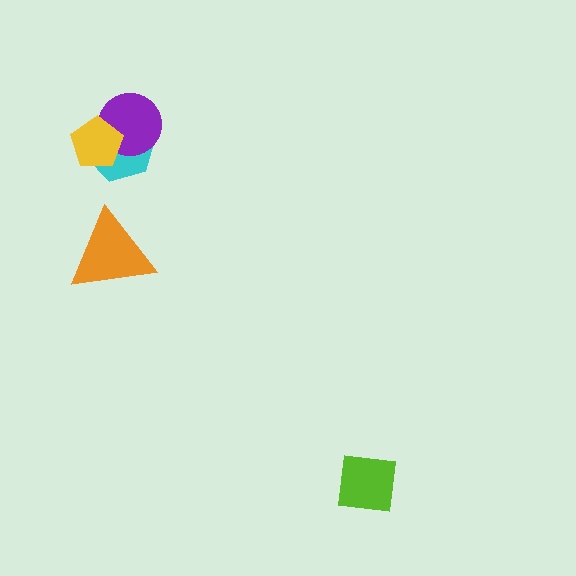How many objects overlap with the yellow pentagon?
2 objects overlap with the yellow pentagon.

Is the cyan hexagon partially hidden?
Yes, it is partially covered by another shape.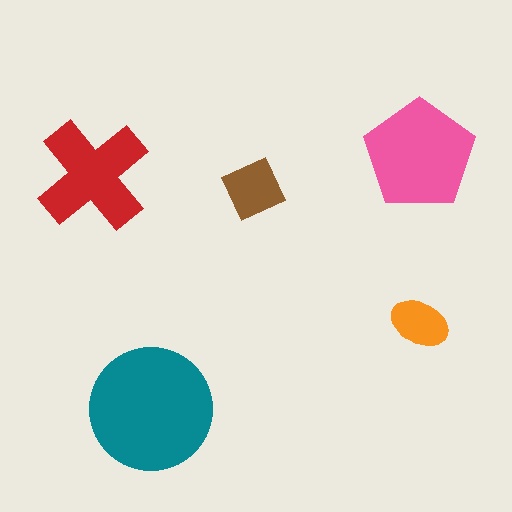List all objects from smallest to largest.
The orange ellipse, the brown diamond, the red cross, the pink pentagon, the teal circle.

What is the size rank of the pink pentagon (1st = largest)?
2nd.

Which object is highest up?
The pink pentagon is topmost.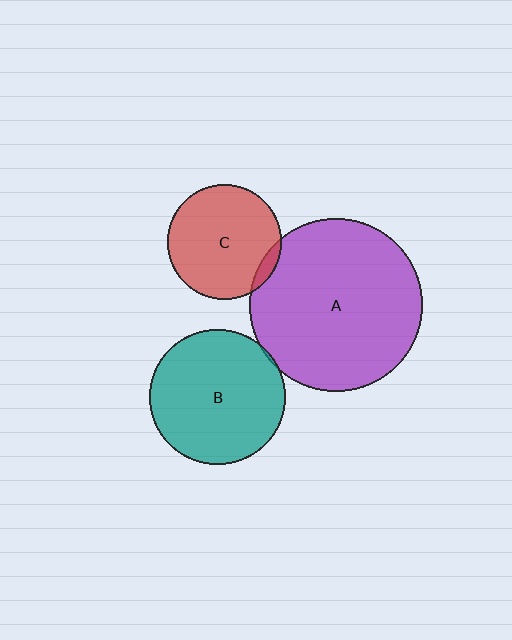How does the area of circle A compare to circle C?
Approximately 2.3 times.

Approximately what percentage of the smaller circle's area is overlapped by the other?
Approximately 5%.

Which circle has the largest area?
Circle A (purple).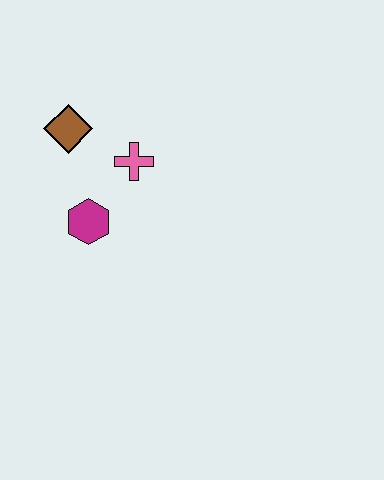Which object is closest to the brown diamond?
The pink cross is closest to the brown diamond.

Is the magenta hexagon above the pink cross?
No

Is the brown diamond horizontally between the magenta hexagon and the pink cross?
No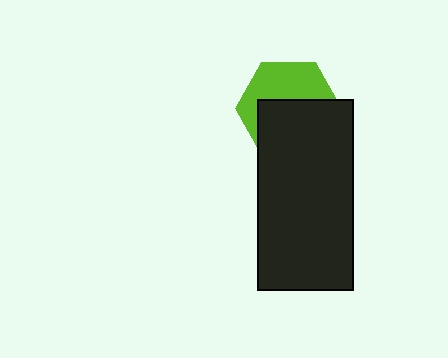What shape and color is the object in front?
The object in front is a black rectangle.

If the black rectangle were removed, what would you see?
You would see the complete lime hexagon.